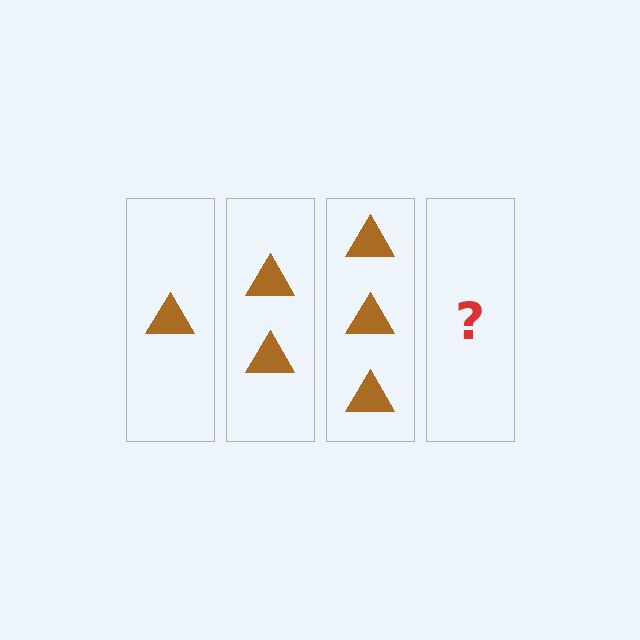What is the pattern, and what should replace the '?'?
The pattern is that each step adds one more triangle. The '?' should be 4 triangles.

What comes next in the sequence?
The next element should be 4 triangles.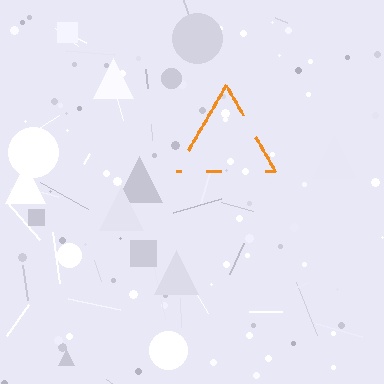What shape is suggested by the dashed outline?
The dashed outline suggests a triangle.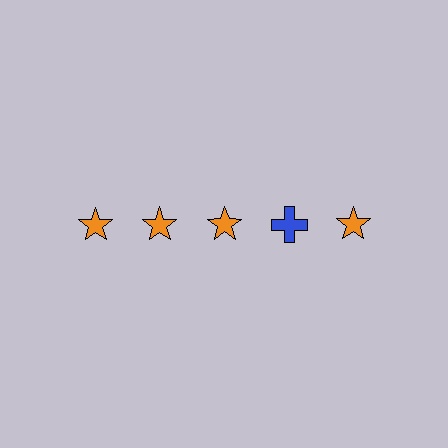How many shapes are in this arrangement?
There are 5 shapes arranged in a grid pattern.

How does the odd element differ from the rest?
It differs in both color (blue instead of orange) and shape (cross instead of star).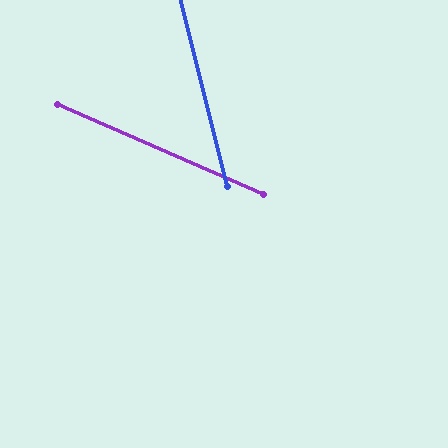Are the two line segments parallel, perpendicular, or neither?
Neither parallel nor perpendicular — they differ by about 52°.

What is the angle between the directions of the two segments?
Approximately 52 degrees.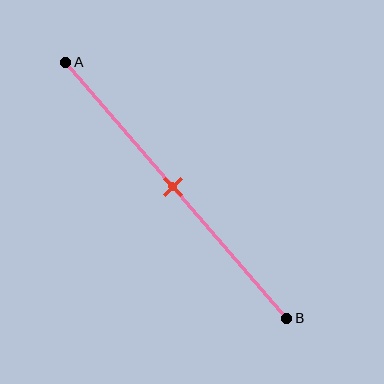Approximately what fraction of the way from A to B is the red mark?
The red mark is approximately 50% of the way from A to B.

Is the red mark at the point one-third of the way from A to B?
No, the mark is at about 50% from A, not at the 33% one-third point.